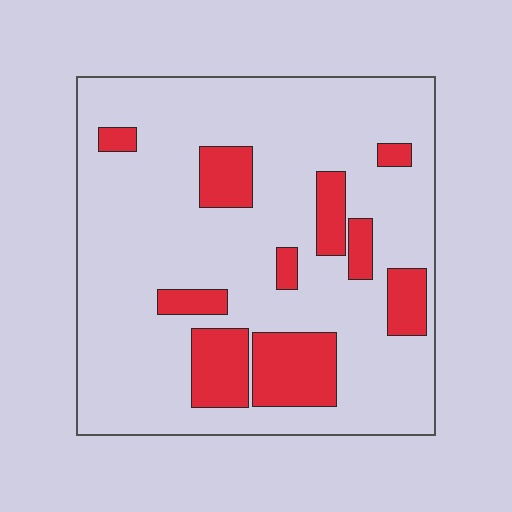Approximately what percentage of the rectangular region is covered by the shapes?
Approximately 20%.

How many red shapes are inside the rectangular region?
10.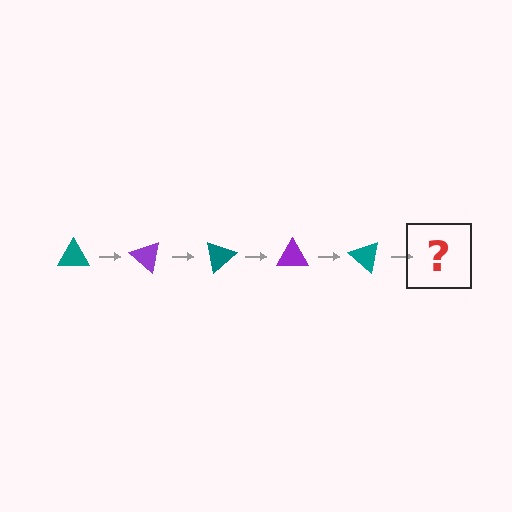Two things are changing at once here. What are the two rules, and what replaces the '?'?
The two rules are that it rotates 40 degrees each step and the color cycles through teal and purple. The '?' should be a purple triangle, rotated 200 degrees from the start.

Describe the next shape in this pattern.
It should be a purple triangle, rotated 200 degrees from the start.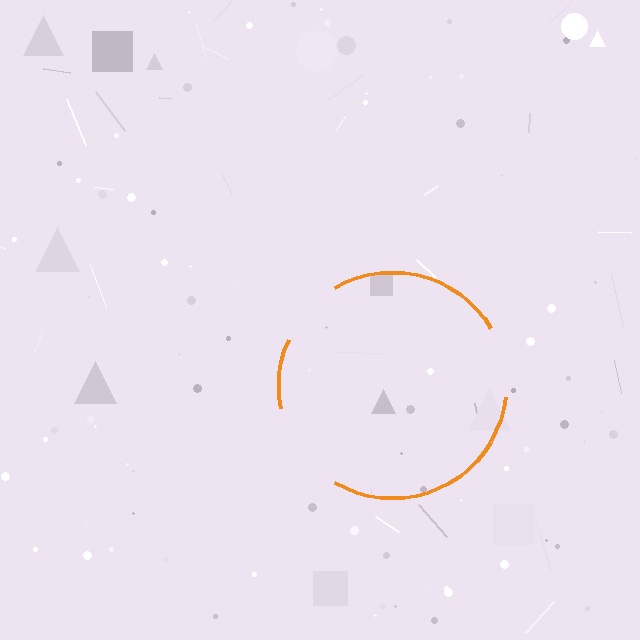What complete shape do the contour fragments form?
The contour fragments form a circle.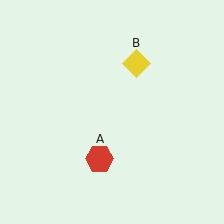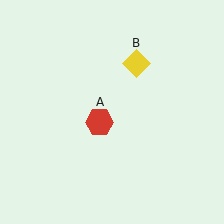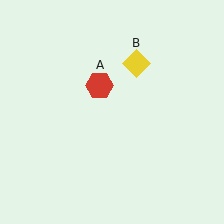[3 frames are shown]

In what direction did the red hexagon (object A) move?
The red hexagon (object A) moved up.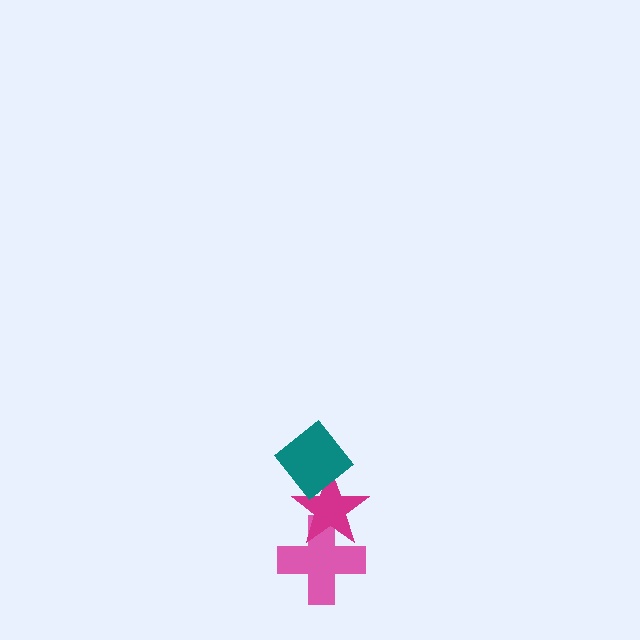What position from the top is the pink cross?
The pink cross is 3rd from the top.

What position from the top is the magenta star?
The magenta star is 2nd from the top.